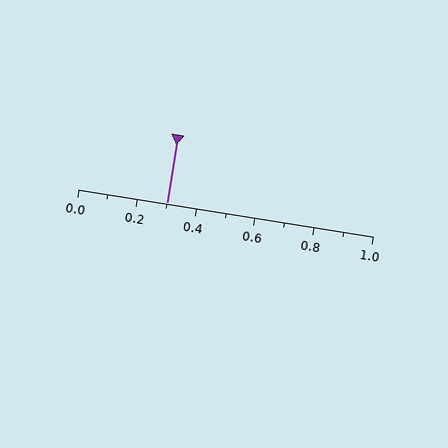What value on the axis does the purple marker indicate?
The marker indicates approximately 0.3.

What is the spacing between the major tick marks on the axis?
The major ticks are spaced 0.2 apart.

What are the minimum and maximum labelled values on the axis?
The axis runs from 0.0 to 1.0.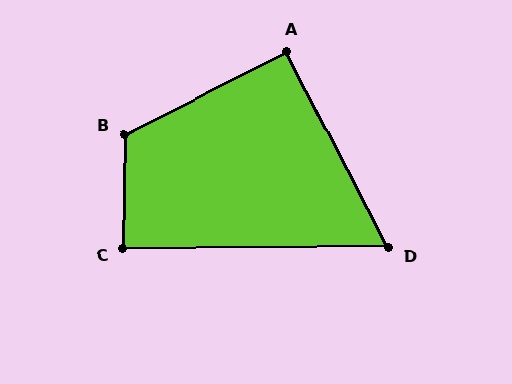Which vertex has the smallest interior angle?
D, at approximately 62 degrees.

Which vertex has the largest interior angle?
B, at approximately 118 degrees.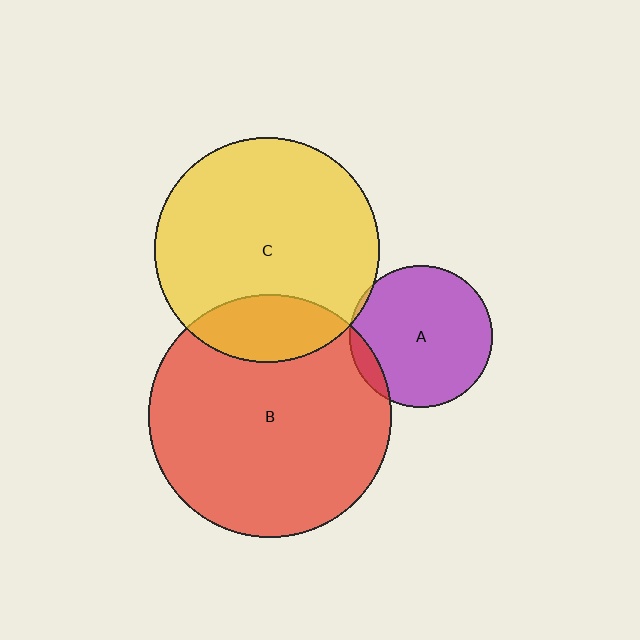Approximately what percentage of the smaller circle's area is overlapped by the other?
Approximately 20%.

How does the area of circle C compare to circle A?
Approximately 2.5 times.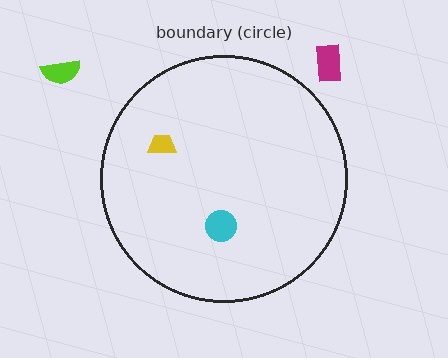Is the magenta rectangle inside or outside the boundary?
Outside.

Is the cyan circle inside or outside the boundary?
Inside.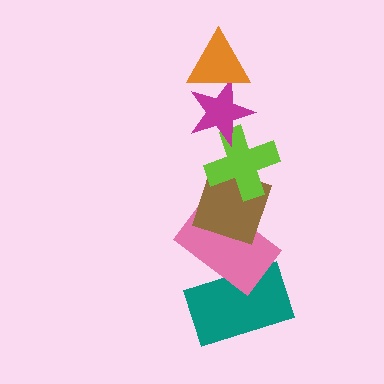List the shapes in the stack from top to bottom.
From top to bottom: the orange triangle, the magenta star, the lime cross, the brown diamond, the pink rectangle, the teal rectangle.